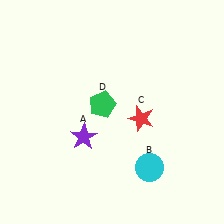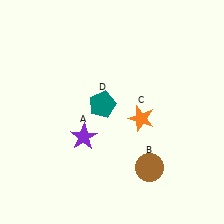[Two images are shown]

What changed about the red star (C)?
In Image 1, C is red. In Image 2, it changed to orange.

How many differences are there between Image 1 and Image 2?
There are 3 differences between the two images.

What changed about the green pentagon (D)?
In Image 1, D is green. In Image 2, it changed to teal.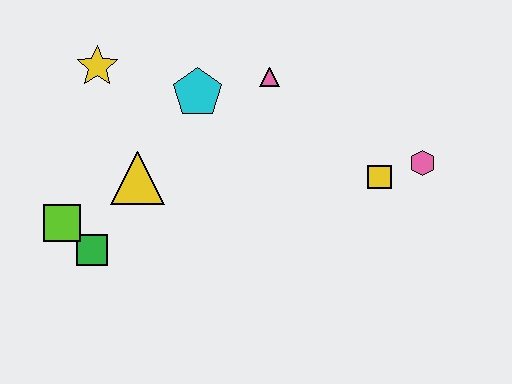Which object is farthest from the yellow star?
The pink hexagon is farthest from the yellow star.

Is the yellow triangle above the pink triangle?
No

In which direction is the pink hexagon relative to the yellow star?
The pink hexagon is to the right of the yellow star.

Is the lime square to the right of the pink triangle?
No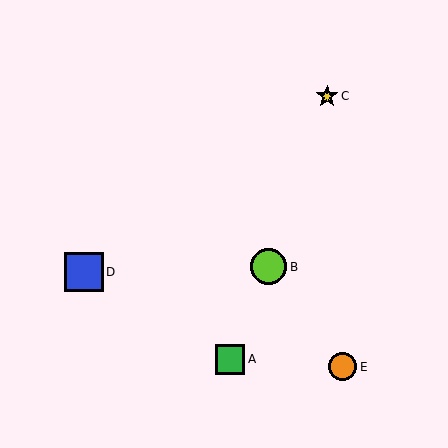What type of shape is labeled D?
Shape D is a blue square.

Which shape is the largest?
The blue square (labeled D) is the largest.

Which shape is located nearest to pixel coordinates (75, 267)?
The blue square (labeled D) at (84, 272) is nearest to that location.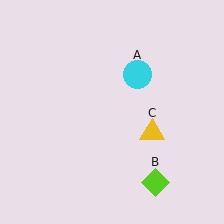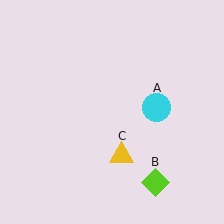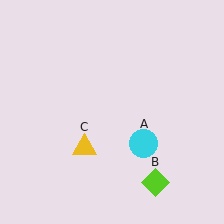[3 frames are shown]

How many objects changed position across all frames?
2 objects changed position: cyan circle (object A), yellow triangle (object C).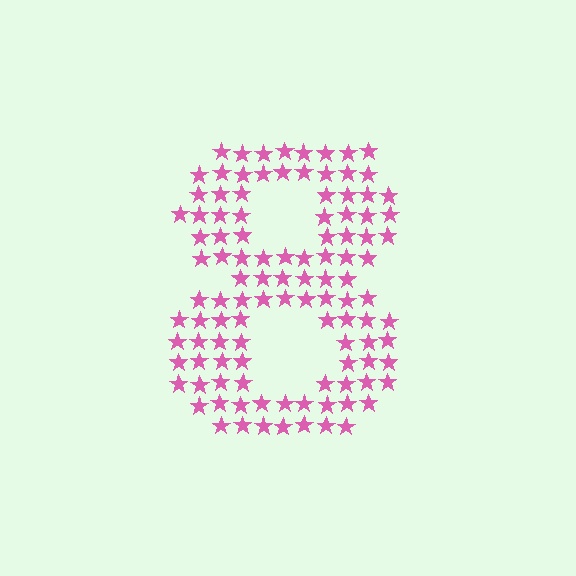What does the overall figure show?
The overall figure shows the digit 8.